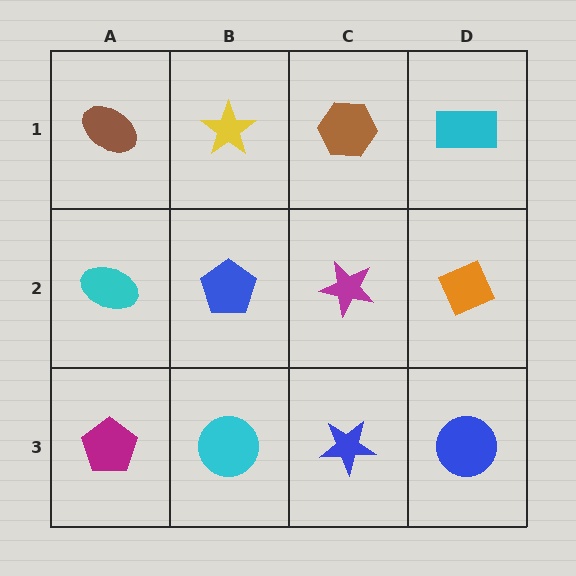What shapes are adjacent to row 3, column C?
A magenta star (row 2, column C), a cyan circle (row 3, column B), a blue circle (row 3, column D).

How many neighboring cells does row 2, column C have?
4.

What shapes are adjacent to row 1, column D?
An orange diamond (row 2, column D), a brown hexagon (row 1, column C).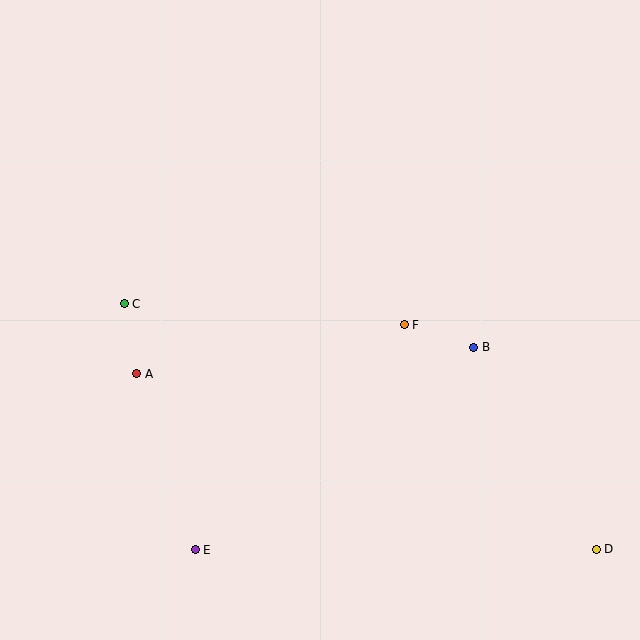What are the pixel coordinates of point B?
Point B is at (474, 347).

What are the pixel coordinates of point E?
Point E is at (195, 550).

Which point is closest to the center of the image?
Point F at (404, 325) is closest to the center.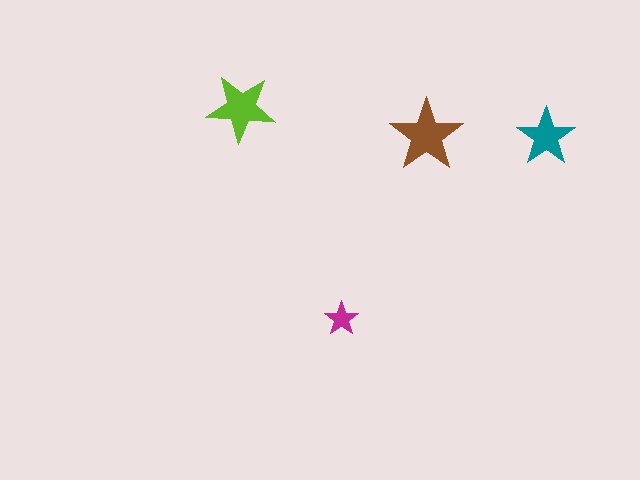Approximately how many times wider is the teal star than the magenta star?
About 1.5 times wider.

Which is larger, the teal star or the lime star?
The lime one.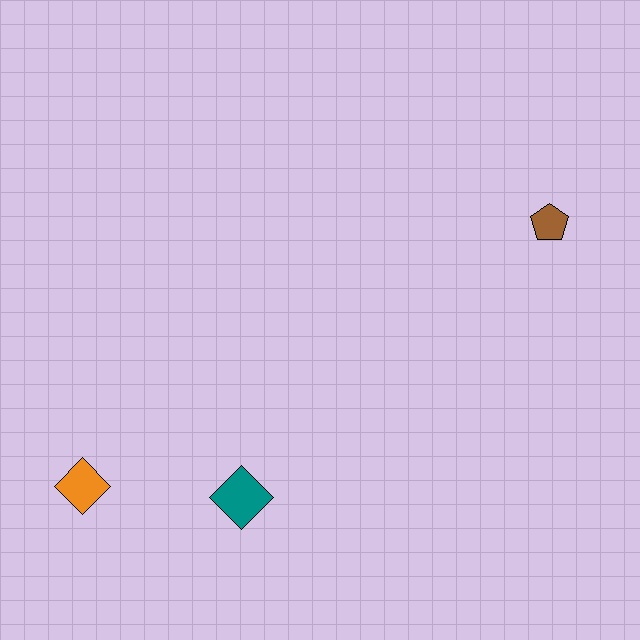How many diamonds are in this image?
There are 2 diamonds.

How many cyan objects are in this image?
There are no cyan objects.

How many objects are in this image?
There are 3 objects.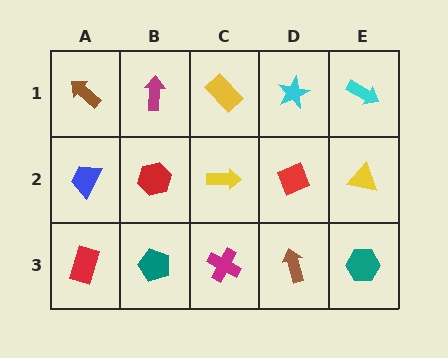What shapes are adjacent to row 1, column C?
A yellow arrow (row 2, column C), a magenta arrow (row 1, column B), a cyan star (row 1, column D).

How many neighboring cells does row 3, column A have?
2.